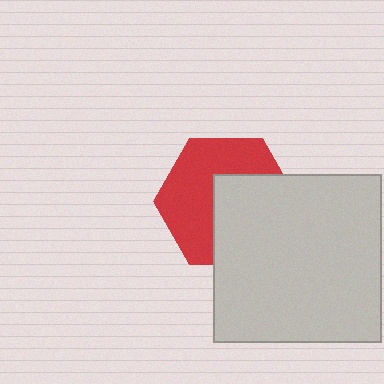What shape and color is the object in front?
The object in front is a light gray square.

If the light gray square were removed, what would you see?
You would see the complete red hexagon.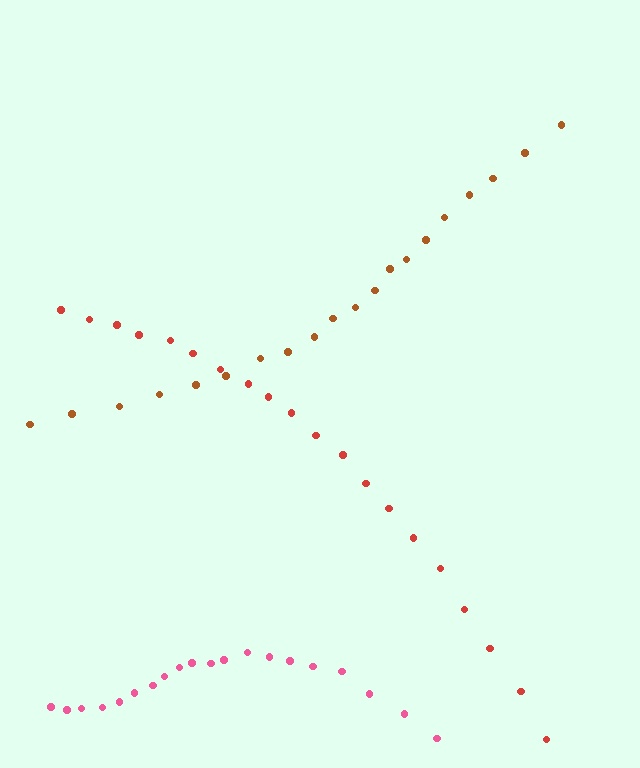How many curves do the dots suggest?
There are 3 distinct paths.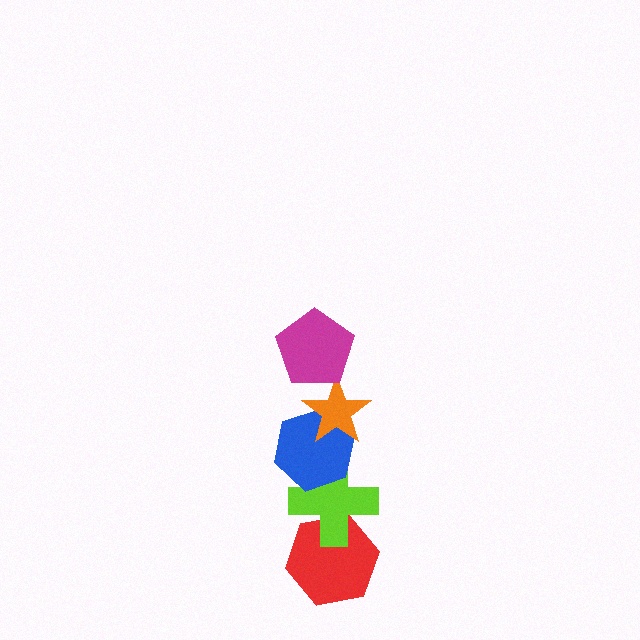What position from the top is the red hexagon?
The red hexagon is 5th from the top.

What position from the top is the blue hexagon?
The blue hexagon is 3rd from the top.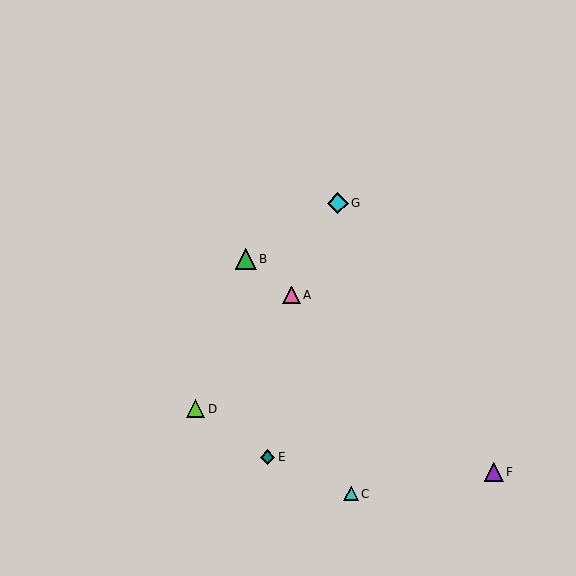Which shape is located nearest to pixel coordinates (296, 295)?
The pink triangle (labeled A) at (291, 295) is nearest to that location.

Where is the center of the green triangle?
The center of the green triangle is at (246, 259).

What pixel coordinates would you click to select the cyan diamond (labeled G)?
Click at (338, 203) to select the cyan diamond G.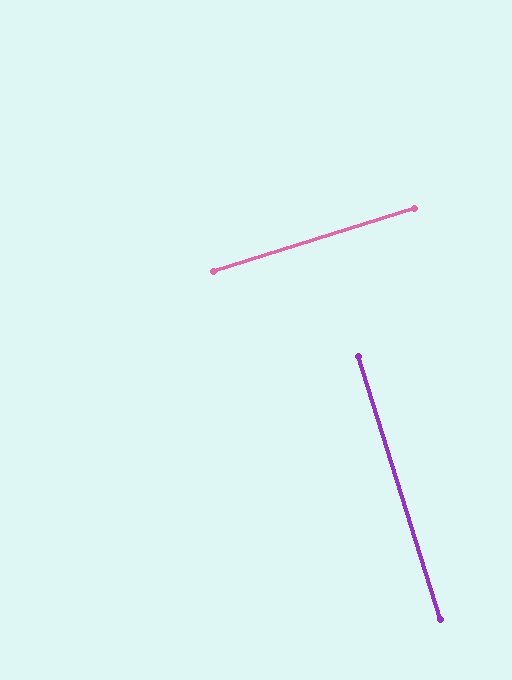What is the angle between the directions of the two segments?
Approximately 90 degrees.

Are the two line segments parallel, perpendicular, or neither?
Perpendicular — they meet at approximately 90°.